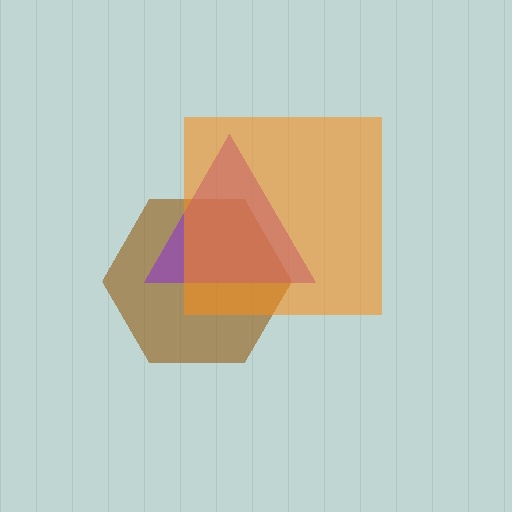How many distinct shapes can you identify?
There are 3 distinct shapes: a brown hexagon, a purple triangle, an orange square.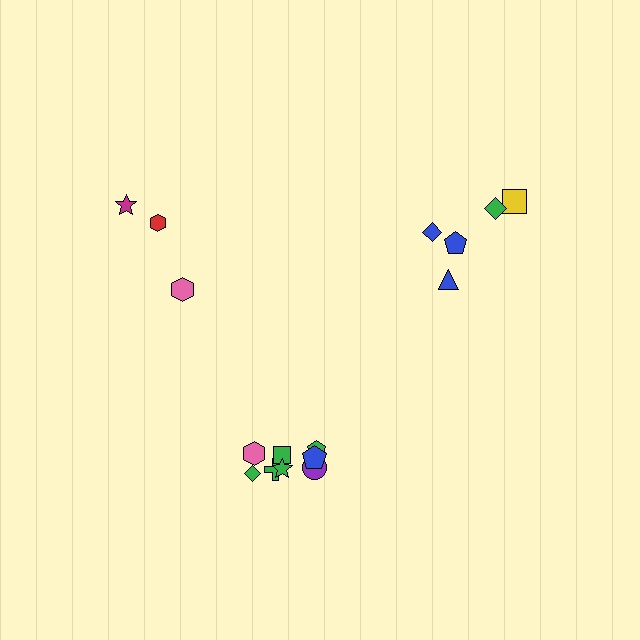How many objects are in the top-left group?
There are 3 objects.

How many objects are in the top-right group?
There are 5 objects.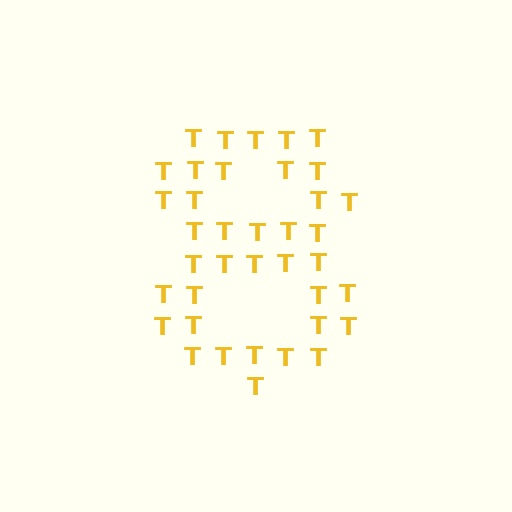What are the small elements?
The small elements are letter T's.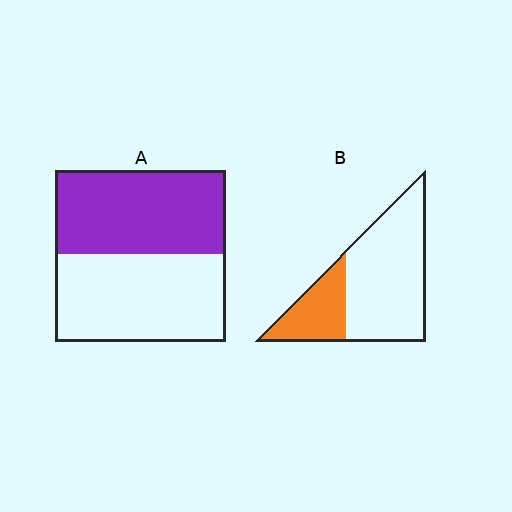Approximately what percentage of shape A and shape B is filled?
A is approximately 50% and B is approximately 30%.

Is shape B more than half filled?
No.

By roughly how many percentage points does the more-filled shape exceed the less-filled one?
By roughly 20 percentage points (A over B).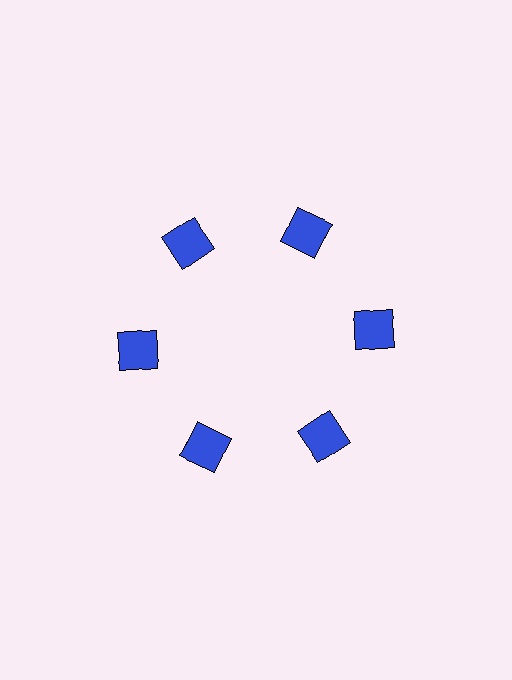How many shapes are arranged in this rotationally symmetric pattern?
There are 6 shapes, arranged in 6 groups of 1.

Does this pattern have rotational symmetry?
Yes, this pattern has 6-fold rotational symmetry. It looks the same after rotating 60 degrees around the center.